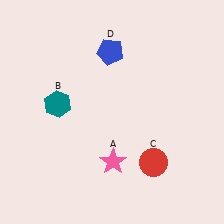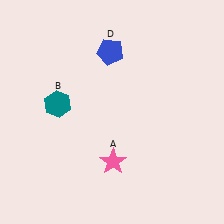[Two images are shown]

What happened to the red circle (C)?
The red circle (C) was removed in Image 2. It was in the bottom-right area of Image 1.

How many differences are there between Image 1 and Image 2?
There is 1 difference between the two images.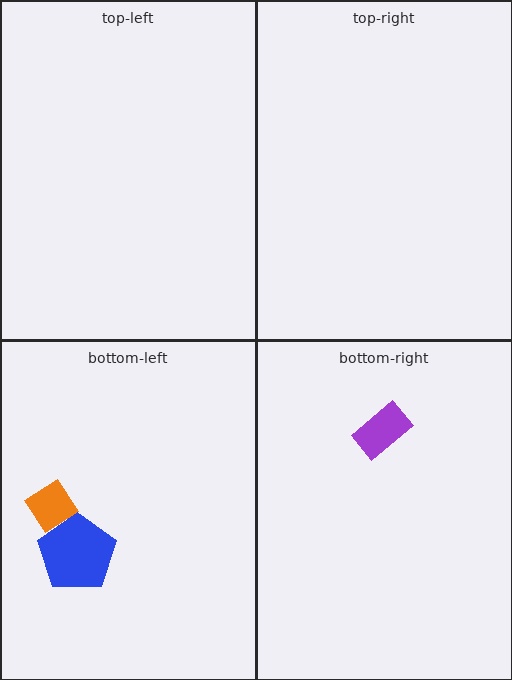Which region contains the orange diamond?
The bottom-left region.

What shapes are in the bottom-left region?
The orange diamond, the blue pentagon.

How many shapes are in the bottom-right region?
1.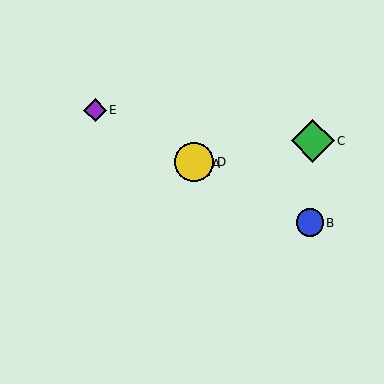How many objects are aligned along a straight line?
4 objects (A, B, D, E) are aligned along a straight line.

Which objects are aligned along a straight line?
Objects A, B, D, E are aligned along a straight line.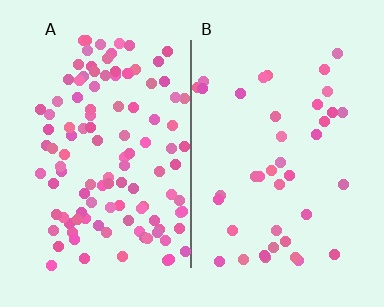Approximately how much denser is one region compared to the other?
Approximately 2.8× — region A over region B.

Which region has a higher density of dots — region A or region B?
A (the left).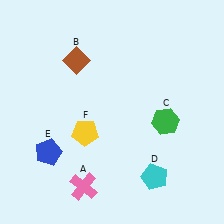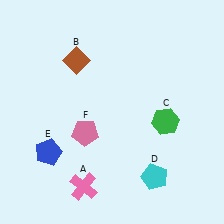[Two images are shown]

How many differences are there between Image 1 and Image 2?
There is 1 difference between the two images.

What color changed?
The pentagon (F) changed from yellow in Image 1 to pink in Image 2.